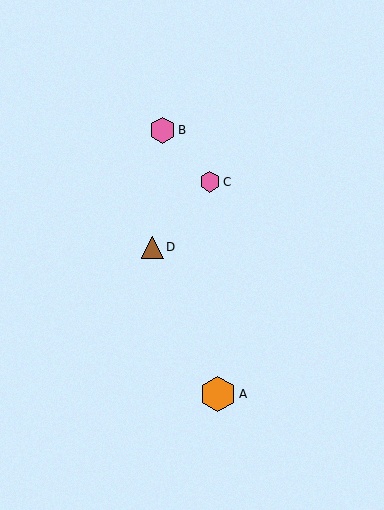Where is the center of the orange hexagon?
The center of the orange hexagon is at (218, 394).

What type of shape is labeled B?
Shape B is a pink hexagon.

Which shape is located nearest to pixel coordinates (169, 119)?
The pink hexagon (labeled B) at (162, 130) is nearest to that location.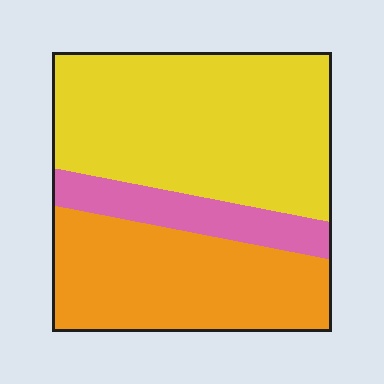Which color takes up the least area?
Pink, at roughly 15%.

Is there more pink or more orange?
Orange.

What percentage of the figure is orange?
Orange covers roughly 35% of the figure.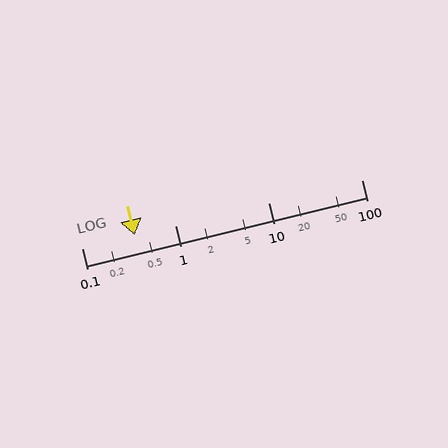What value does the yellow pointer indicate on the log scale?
The pointer indicates approximately 0.37.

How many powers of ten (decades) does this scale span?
The scale spans 3 decades, from 0.1 to 100.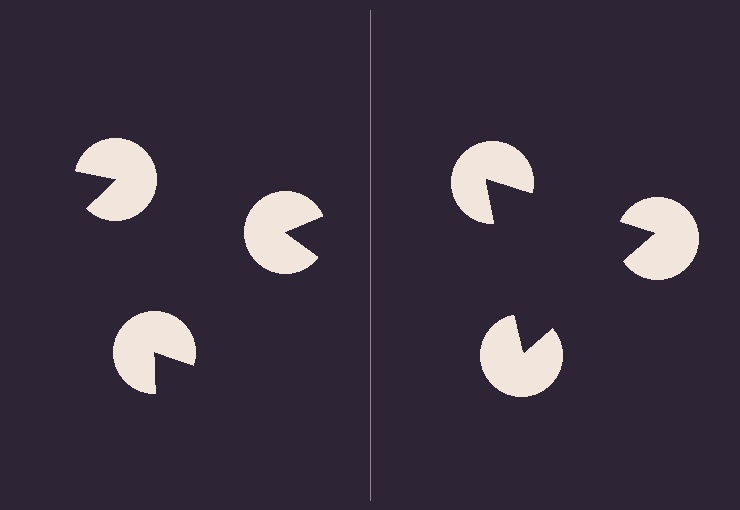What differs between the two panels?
The pac-man discs are positioned identically on both sides; only the wedge orientations differ. On the right they align to a triangle; on the left they are misaligned.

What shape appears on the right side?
An illusory triangle.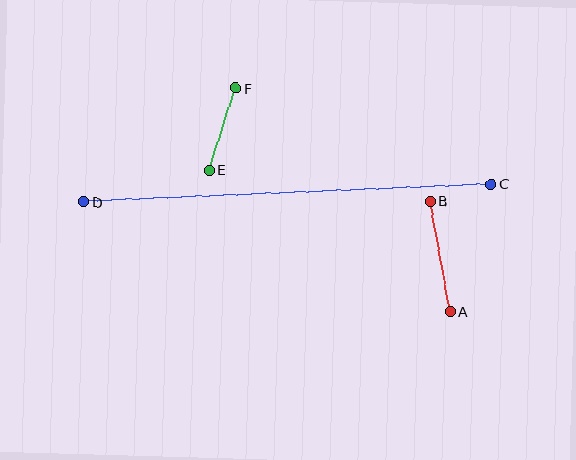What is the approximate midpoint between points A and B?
The midpoint is at approximately (440, 257) pixels.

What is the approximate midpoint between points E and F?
The midpoint is at approximately (222, 129) pixels.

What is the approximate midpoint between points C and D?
The midpoint is at approximately (287, 193) pixels.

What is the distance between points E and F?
The distance is approximately 86 pixels.